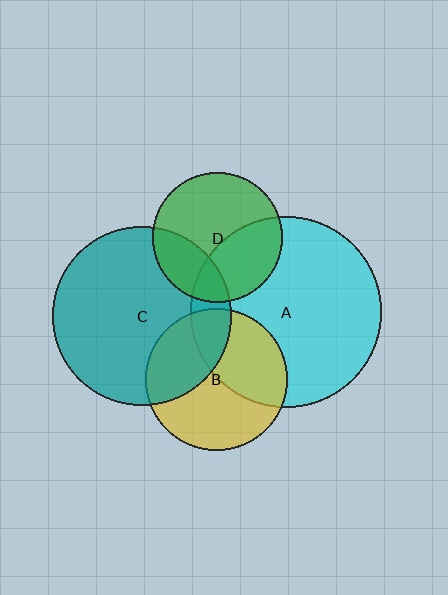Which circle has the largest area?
Circle A (cyan).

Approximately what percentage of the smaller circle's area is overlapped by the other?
Approximately 40%.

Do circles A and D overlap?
Yes.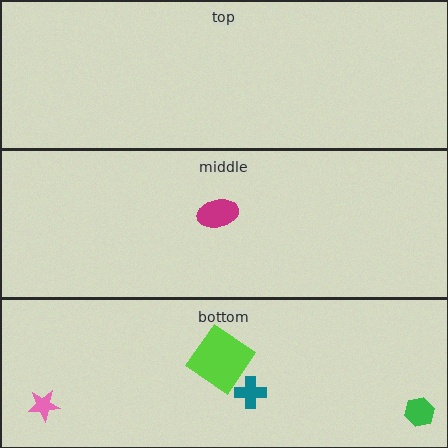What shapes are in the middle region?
The magenta ellipse.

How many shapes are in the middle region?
1.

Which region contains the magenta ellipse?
The middle region.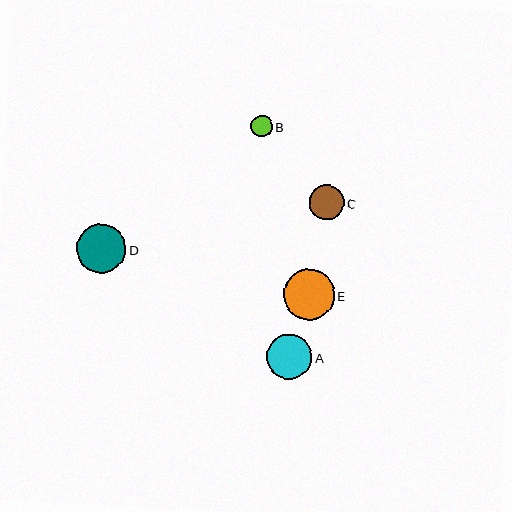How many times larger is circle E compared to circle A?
Circle E is approximately 1.1 times the size of circle A.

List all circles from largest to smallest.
From largest to smallest: E, D, A, C, B.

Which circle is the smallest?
Circle B is the smallest with a size of approximately 21 pixels.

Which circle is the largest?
Circle E is the largest with a size of approximately 51 pixels.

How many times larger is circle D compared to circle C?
Circle D is approximately 1.4 times the size of circle C.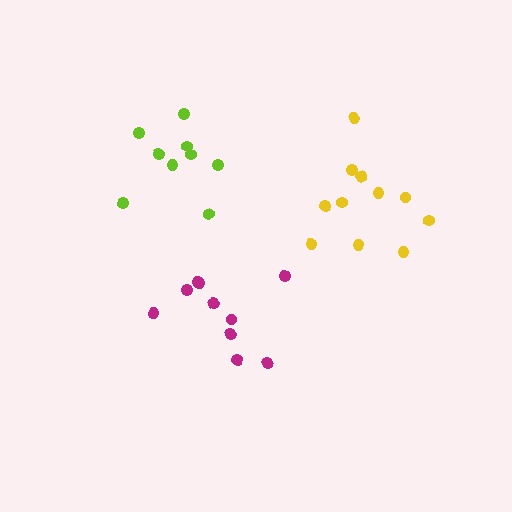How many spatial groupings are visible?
There are 3 spatial groupings.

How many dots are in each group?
Group 1: 11 dots, Group 2: 10 dots, Group 3: 9 dots (30 total).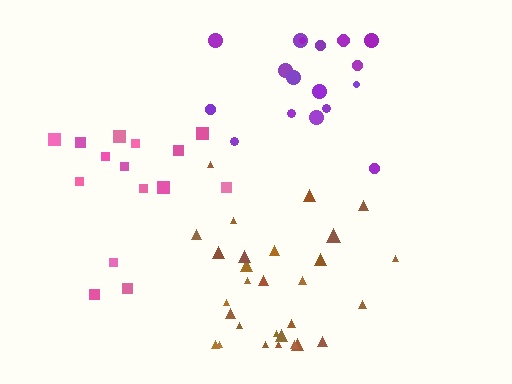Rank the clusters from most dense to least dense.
brown, purple, pink.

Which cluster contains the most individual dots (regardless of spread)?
Brown (29).